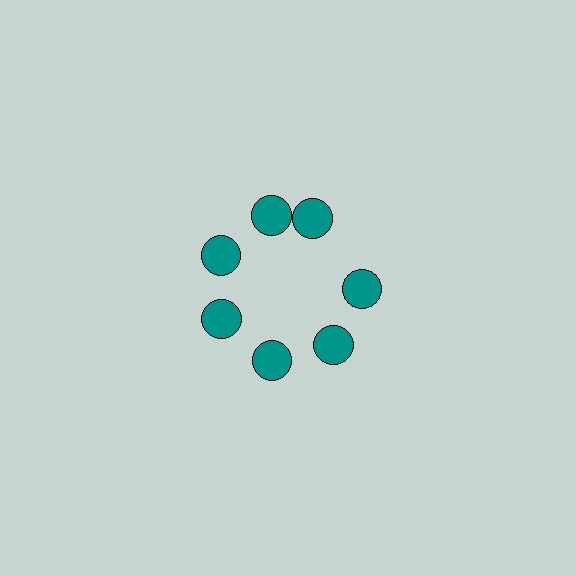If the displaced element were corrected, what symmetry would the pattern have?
It would have 7-fold rotational symmetry — the pattern would map onto itself every 51 degrees.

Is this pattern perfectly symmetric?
No. The 7 teal circles are arranged in a ring, but one element near the 1 o'clock position is rotated out of alignment along the ring, breaking the 7-fold rotational symmetry.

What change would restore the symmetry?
The symmetry would be restored by rotating it back into even spacing with its neighbors so that all 7 circles sit at equal angles and equal distance from the center.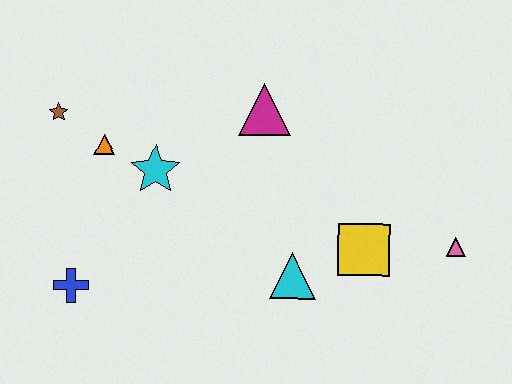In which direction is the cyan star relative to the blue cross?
The cyan star is above the blue cross.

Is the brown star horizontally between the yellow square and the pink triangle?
No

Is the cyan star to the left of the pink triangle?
Yes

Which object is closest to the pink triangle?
The yellow square is closest to the pink triangle.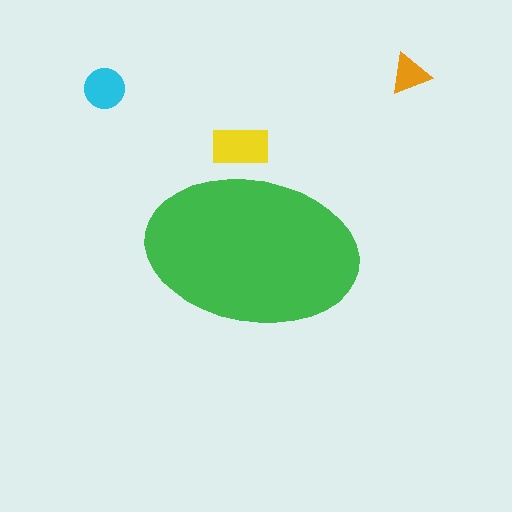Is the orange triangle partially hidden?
No, the orange triangle is fully visible.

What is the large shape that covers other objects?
A green ellipse.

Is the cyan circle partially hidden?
No, the cyan circle is fully visible.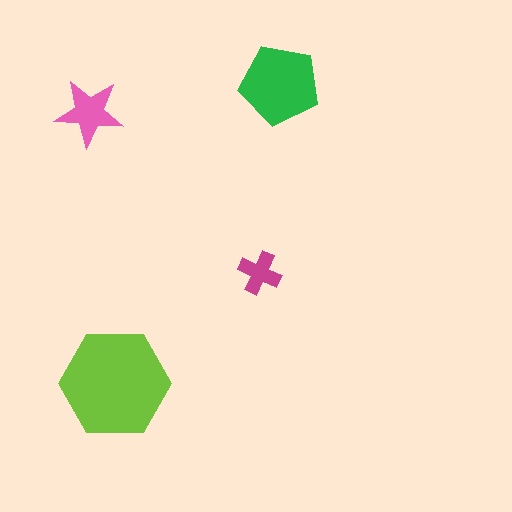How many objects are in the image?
There are 4 objects in the image.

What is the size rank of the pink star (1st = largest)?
3rd.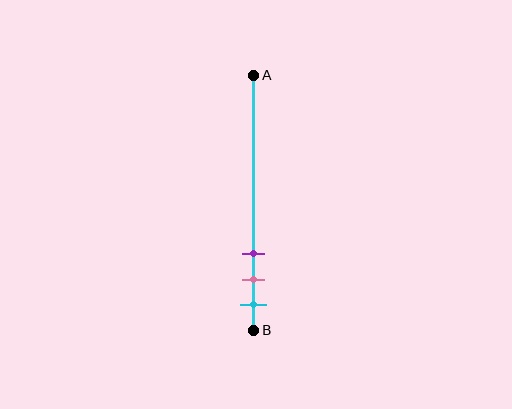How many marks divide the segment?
There are 3 marks dividing the segment.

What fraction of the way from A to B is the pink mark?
The pink mark is approximately 80% (0.8) of the way from A to B.